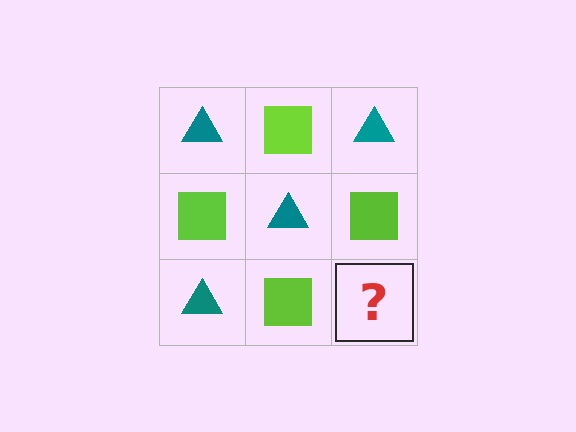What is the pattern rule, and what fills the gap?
The rule is that it alternates teal triangle and lime square in a checkerboard pattern. The gap should be filled with a teal triangle.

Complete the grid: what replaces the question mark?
The question mark should be replaced with a teal triangle.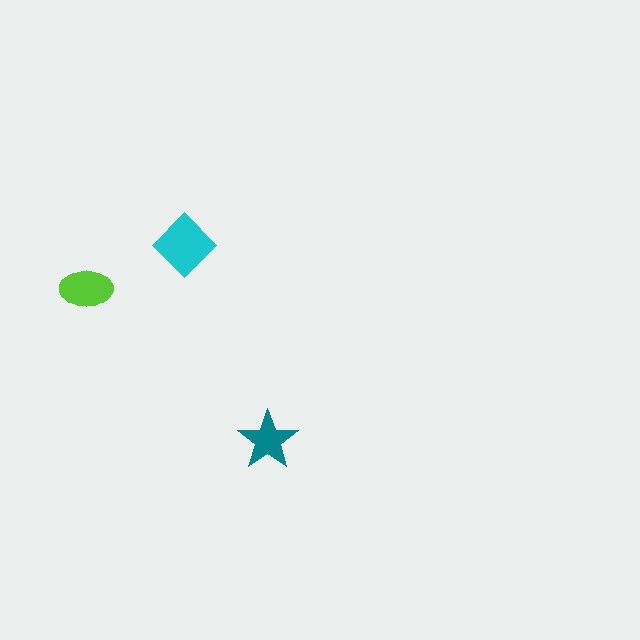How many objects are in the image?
There are 3 objects in the image.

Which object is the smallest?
The teal star.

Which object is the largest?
The cyan diamond.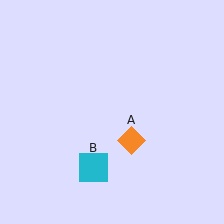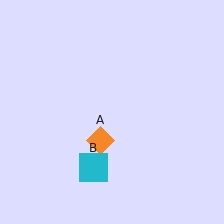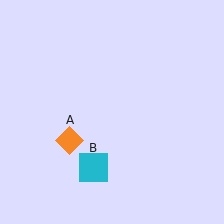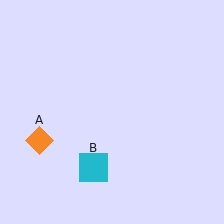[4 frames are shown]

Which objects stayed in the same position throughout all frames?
Cyan square (object B) remained stationary.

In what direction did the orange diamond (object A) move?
The orange diamond (object A) moved left.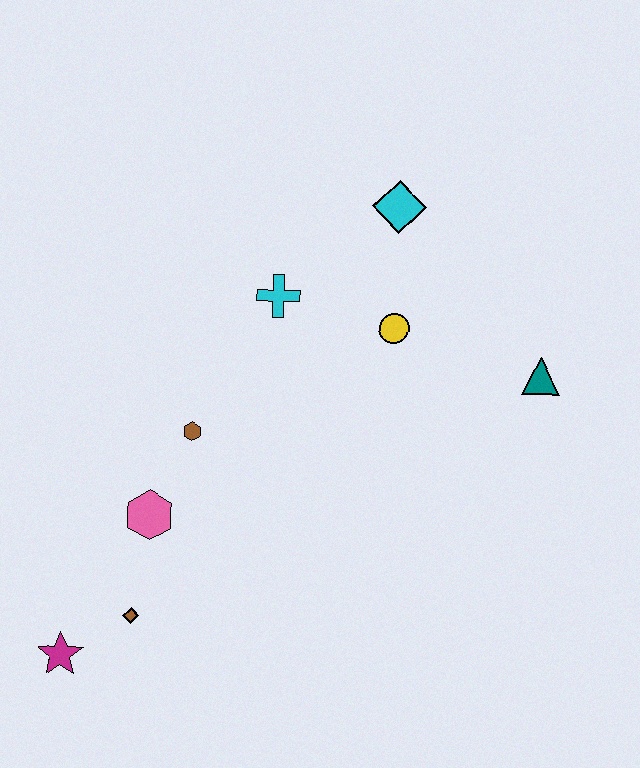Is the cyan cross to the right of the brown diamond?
Yes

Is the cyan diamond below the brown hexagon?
No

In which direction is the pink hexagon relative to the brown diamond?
The pink hexagon is above the brown diamond.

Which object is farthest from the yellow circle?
The magenta star is farthest from the yellow circle.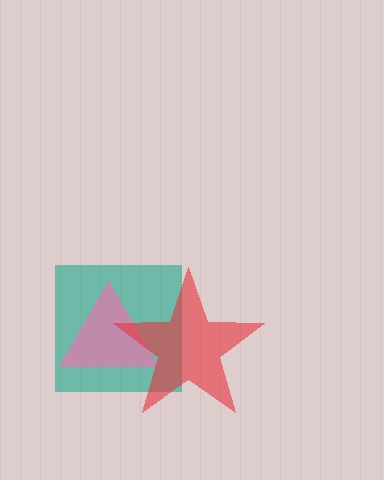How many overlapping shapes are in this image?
There are 3 overlapping shapes in the image.